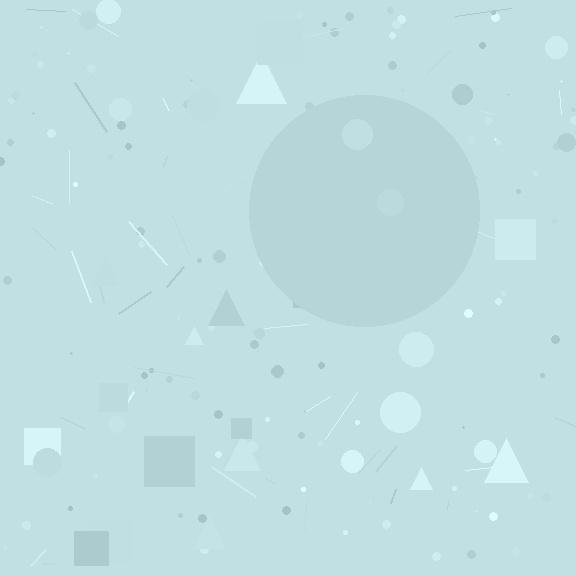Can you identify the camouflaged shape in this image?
The camouflaged shape is a circle.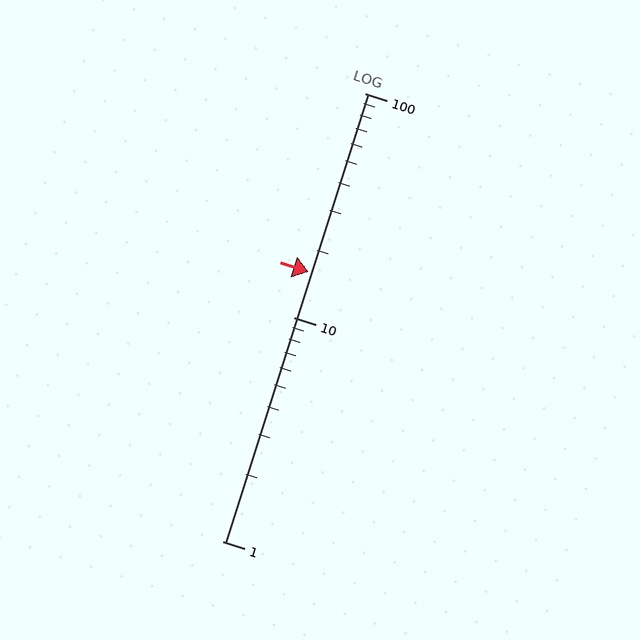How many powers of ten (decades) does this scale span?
The scale spans 2 decades, from 1 to 100.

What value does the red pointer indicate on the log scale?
The pointer indicates approximately 16.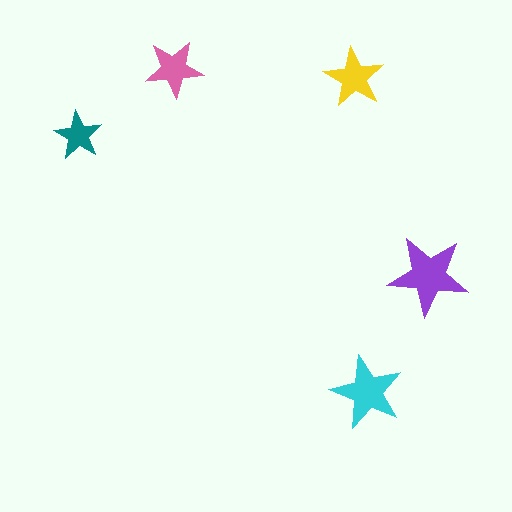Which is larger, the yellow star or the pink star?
The yellow one.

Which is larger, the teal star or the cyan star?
The cyan one.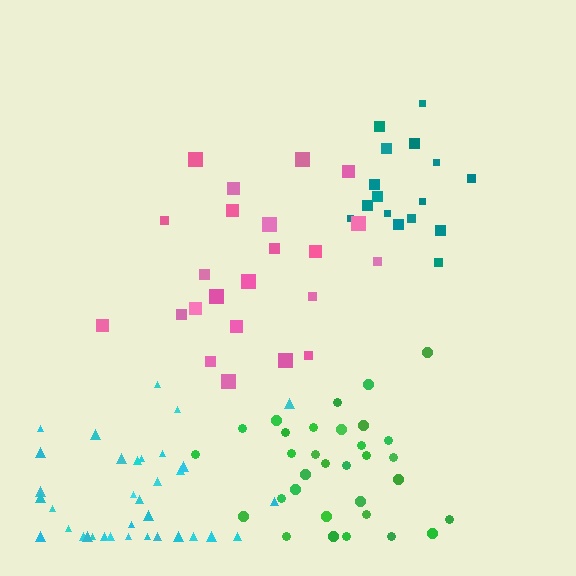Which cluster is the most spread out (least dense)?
Pink.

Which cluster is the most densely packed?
Teal.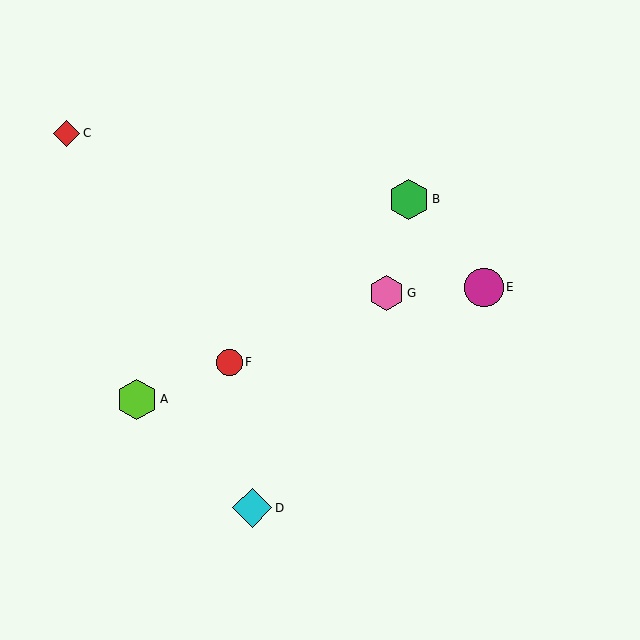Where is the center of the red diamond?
The center of the red diamond is at (67, 133).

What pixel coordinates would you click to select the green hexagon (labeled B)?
Click at (409, 199) to select the green hexagon B.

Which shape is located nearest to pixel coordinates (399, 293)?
The pink hexagon (labeled G) at (386, 293) is nearest to that location.